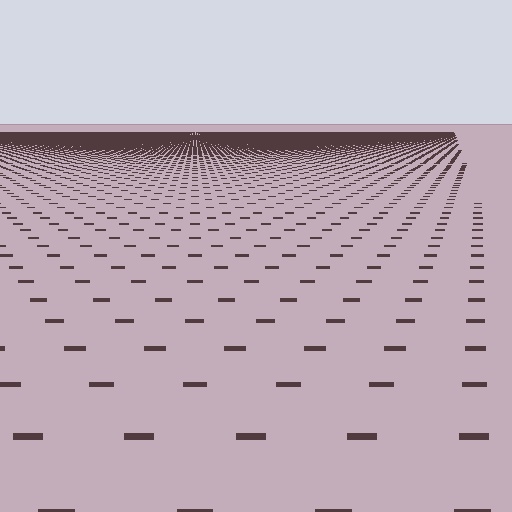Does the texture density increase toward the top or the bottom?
Density increases toward the top.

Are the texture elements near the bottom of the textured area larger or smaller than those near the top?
Larger. Near the bottom, elements are closer to the viewer and appear at a bigger on-screen size.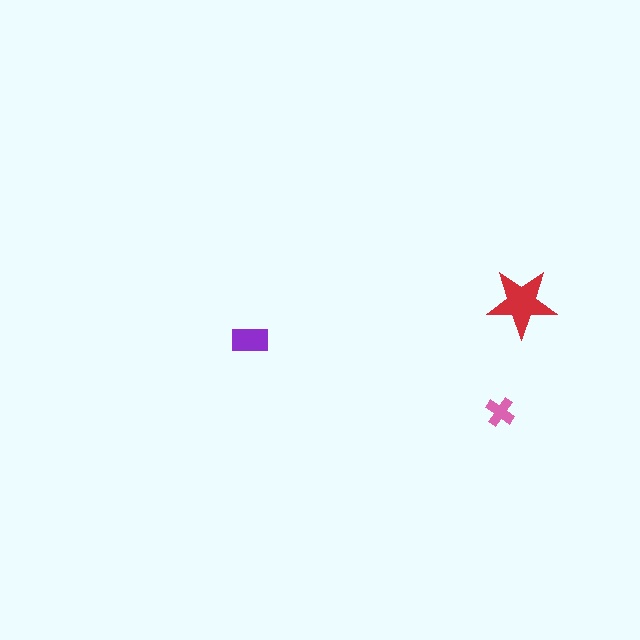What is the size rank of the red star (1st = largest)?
1st.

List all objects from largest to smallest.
The red star, the purple rectangle, the pink cross.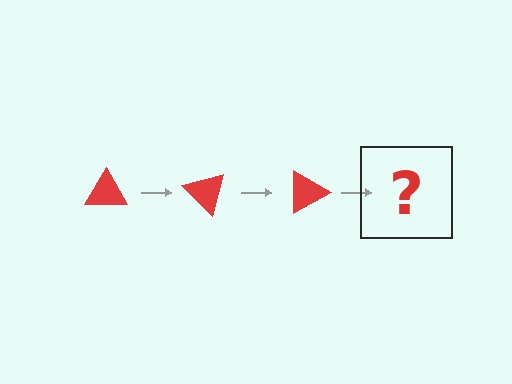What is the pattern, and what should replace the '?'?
The pattern is that the triangle rotates 45 degrees each step. The '?' should be a red triangle rotated 135 degrees.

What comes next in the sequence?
The next element should be a red triangle rotated 135 degrees.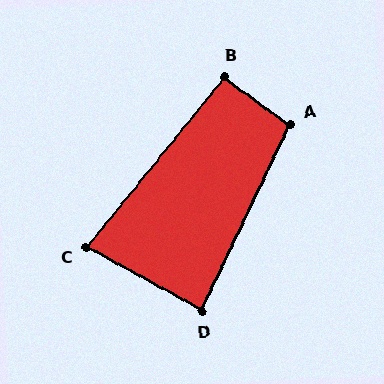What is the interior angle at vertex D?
Approximately 87 degrees (approximately right).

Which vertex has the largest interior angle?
A, at approximately 100 degrees.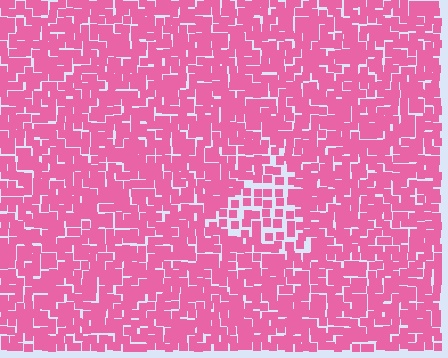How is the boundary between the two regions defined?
The boundary is defined by a change in element density (approximately 1.8x ratio). All elements are the same color, size, and shape.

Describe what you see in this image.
The image contains small pink elements arranged at two different densities. A triangle-shaped region is visible where the elements are less densely packed than the surrounding area.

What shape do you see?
I see a triangle.